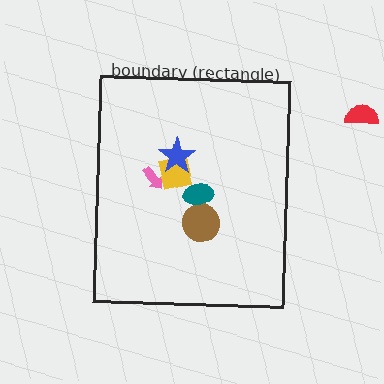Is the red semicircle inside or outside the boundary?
Outside.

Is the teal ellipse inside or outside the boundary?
Inside.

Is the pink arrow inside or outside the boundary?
Inside.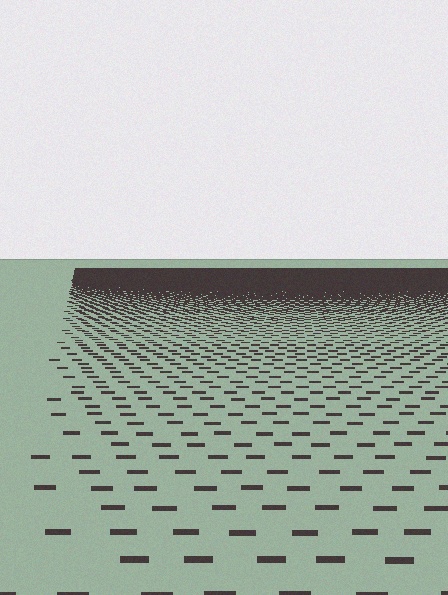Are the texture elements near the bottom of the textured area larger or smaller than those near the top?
Larger. Near the bottom, elements are closer to the viewer and appear at a bigger on-screen size.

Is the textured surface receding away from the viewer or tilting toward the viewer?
The surface is receding away from the viewer. Texture elements get smaller and denser toward the top.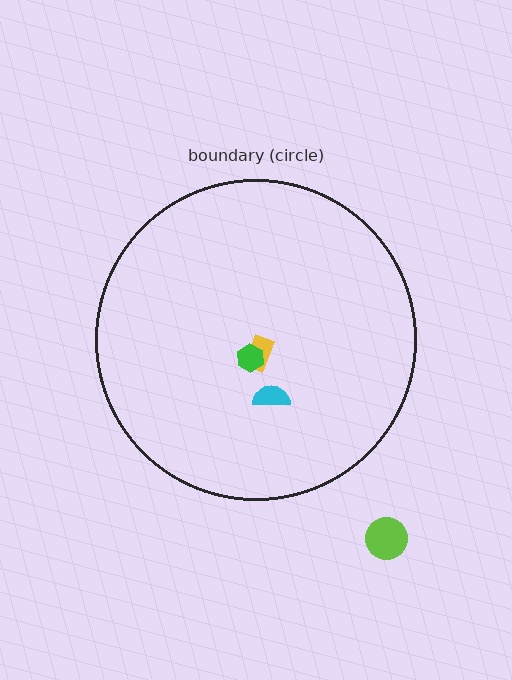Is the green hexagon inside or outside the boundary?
Inside.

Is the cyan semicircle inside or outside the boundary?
Inside.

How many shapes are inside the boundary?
3 inside, 1 outside.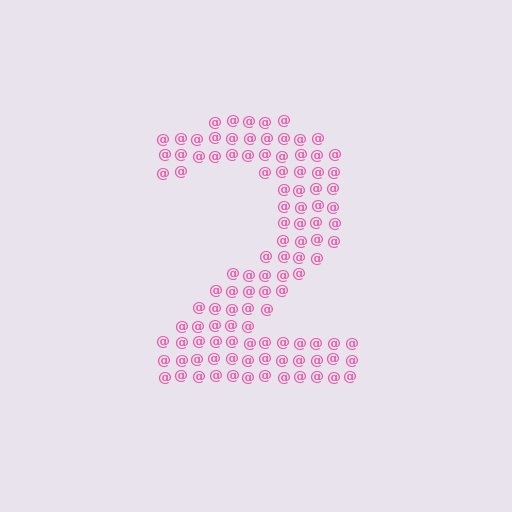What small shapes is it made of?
It is made of small at signs.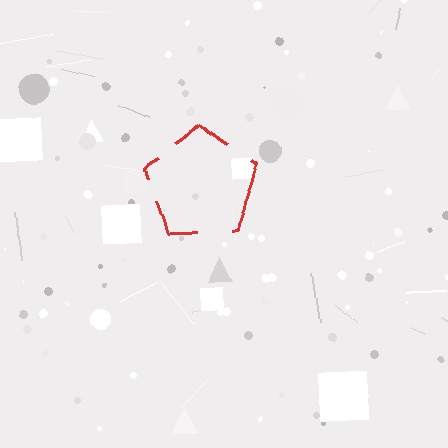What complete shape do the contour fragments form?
The contour fragments form a pentagon.